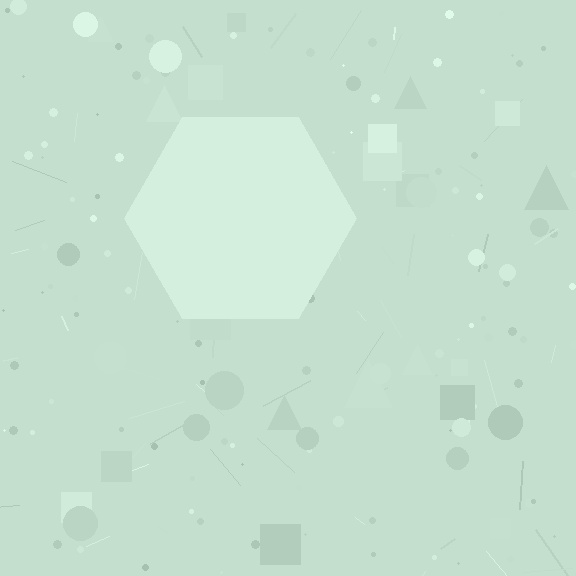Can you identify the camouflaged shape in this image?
The camouflaged shape is a hexagon.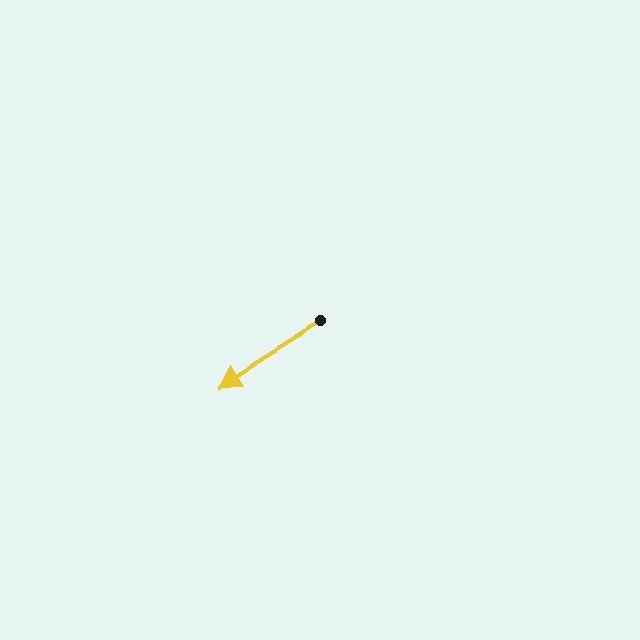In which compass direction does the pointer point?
Southwest.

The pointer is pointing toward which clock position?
Roughly 8 o'clock.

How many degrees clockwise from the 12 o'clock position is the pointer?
Approximately 238 degrees.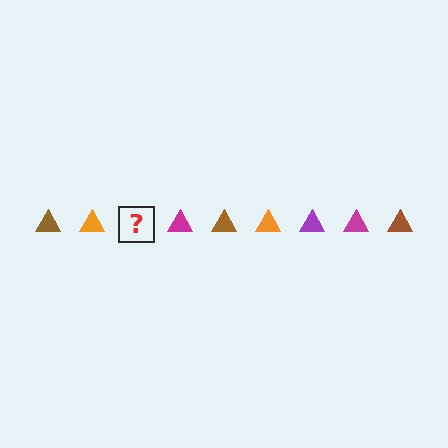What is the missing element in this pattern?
The missing element is a purple triangle.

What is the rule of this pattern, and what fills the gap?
The rule is that the pattern cycles through brown, orange, purple, magenta triangles. The gap should be filled with a purple triangle.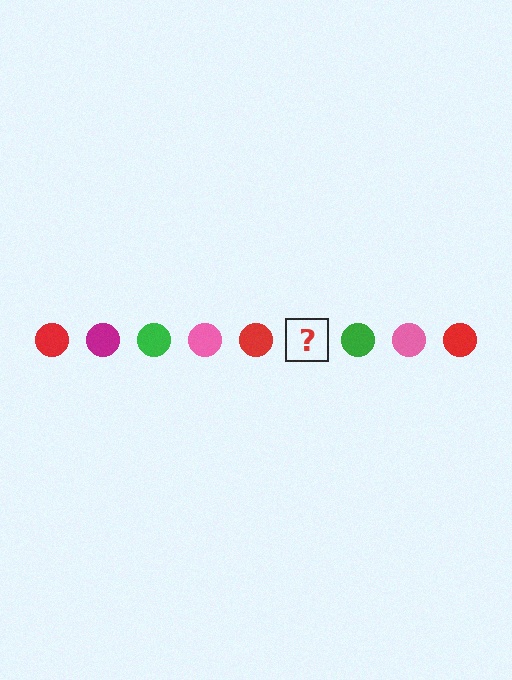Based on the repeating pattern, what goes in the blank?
The blank should be a magenta circle.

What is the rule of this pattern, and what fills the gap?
The rule is that the pattern cycles through red, magenta, green, pink circles. The gap should be filled with a magenta circle.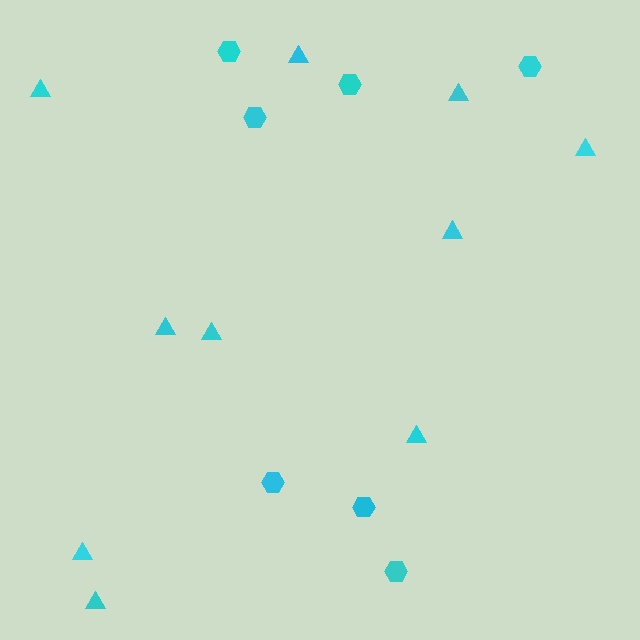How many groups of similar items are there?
There are 2 groups: one group of triangles (10) and one group of hexagons (7).